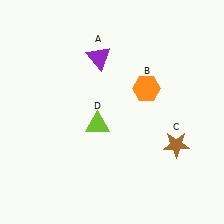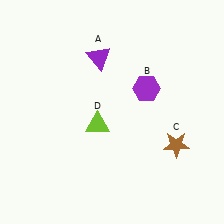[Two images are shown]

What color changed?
The hexagon (B) changed from orange in Image 1 to purple in Image 2.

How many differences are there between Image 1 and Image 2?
There is 1 difference between the two images.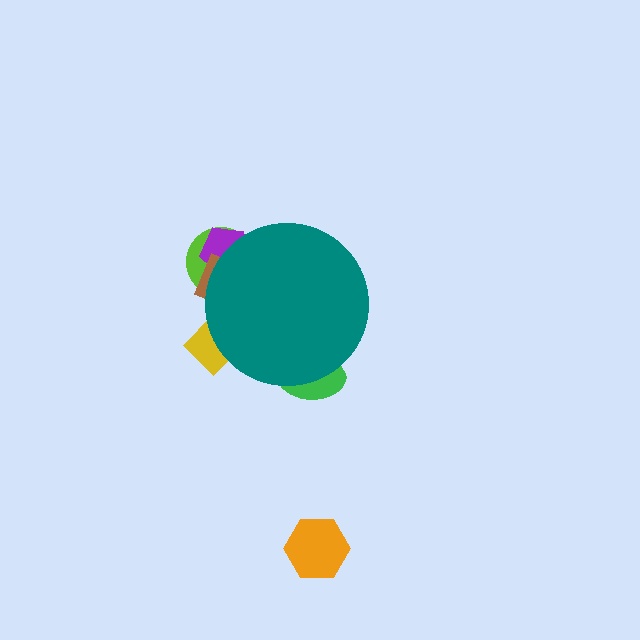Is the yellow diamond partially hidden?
Yes, the yellow diamond is partially hidden behind the teal circle.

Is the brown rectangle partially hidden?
Yes, the brown rectangle is partially hidden behind the teal circle.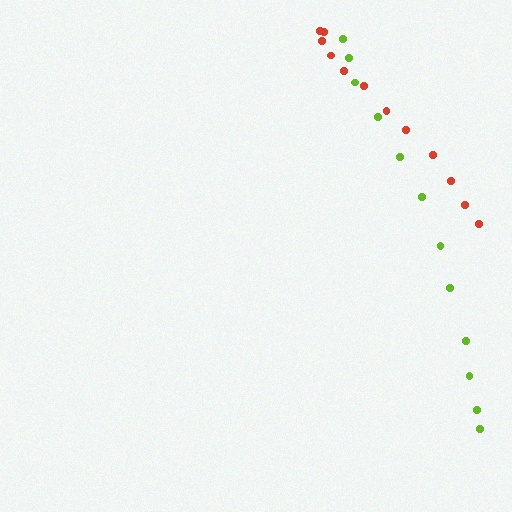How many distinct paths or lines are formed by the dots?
There are 2 distinct paths.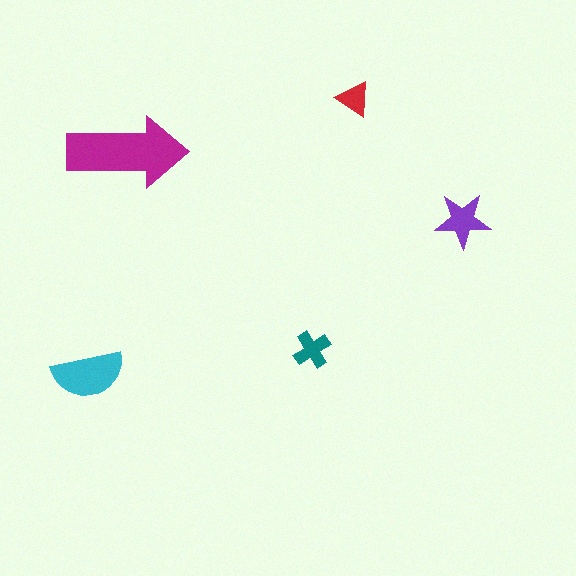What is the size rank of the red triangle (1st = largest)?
5th.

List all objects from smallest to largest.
The red triangle, the teal cross, the purple star, the cyan semicircle, the magenta arrow.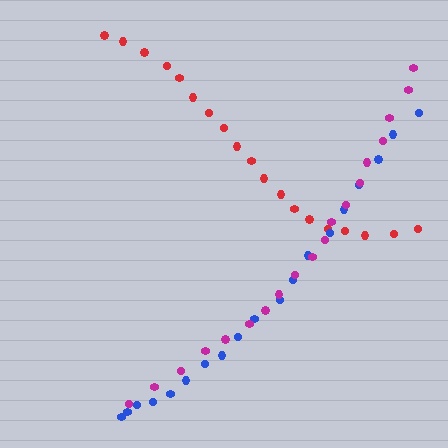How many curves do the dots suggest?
There are 3 distinct paths.